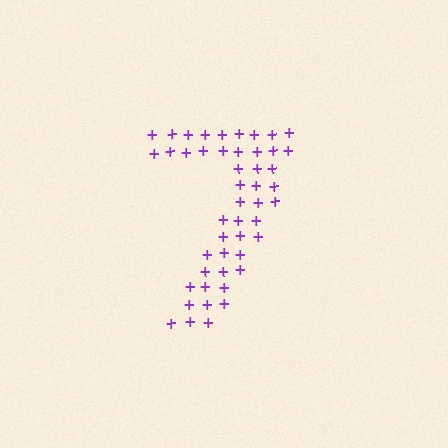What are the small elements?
The small elements are plus signs.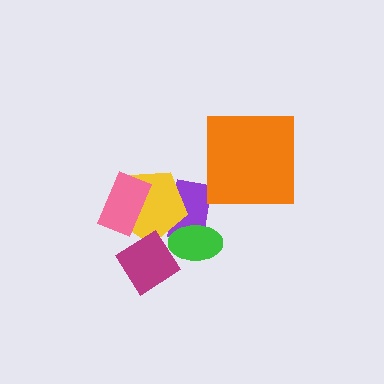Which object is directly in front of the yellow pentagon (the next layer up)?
The magenta diamond is directly in front of the yellow pentagon.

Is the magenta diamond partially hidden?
Yes, it is partially covered by another shape.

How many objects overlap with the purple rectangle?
2 objects overlap with the purple rectangle.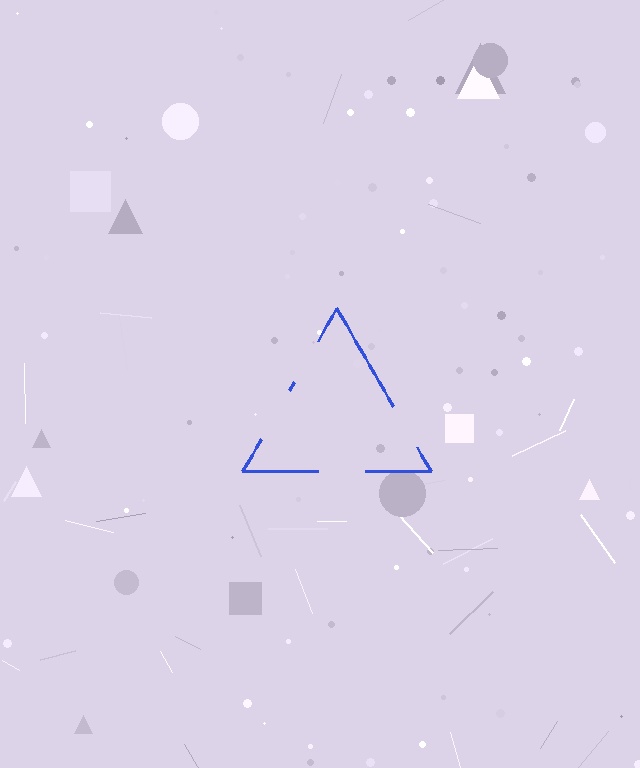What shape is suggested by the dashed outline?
The dashed outline suggests a triangle.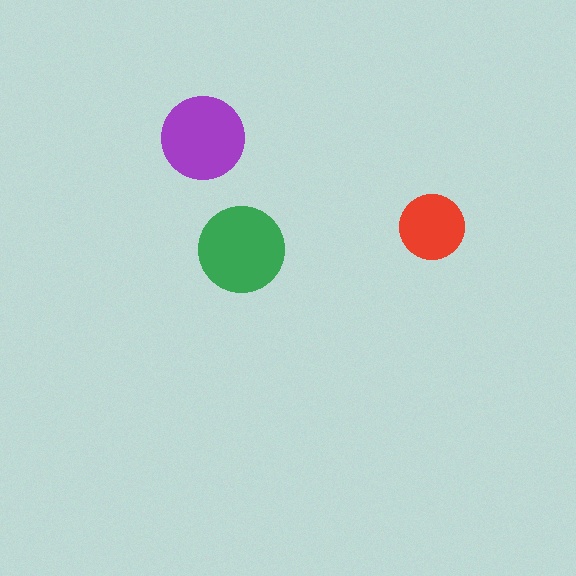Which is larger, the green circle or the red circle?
The green one.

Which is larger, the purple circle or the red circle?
The purple one.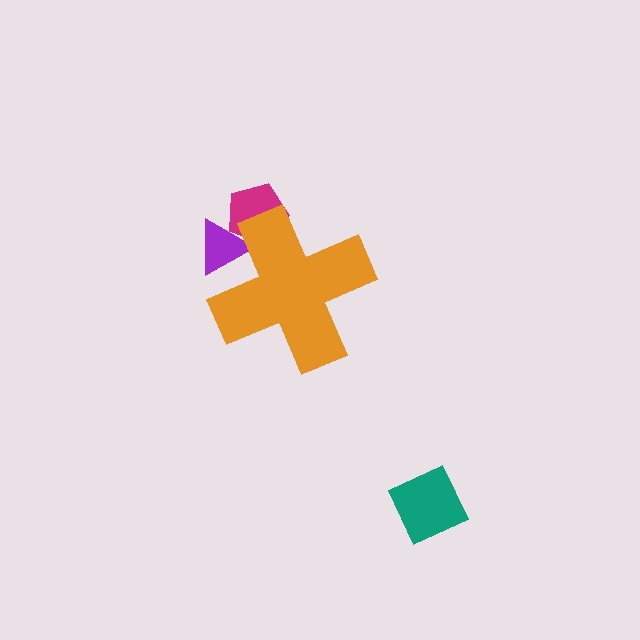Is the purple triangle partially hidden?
Yes, the purple triangle is partially hidden behind the orange cross.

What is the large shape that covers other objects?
An orange cross.